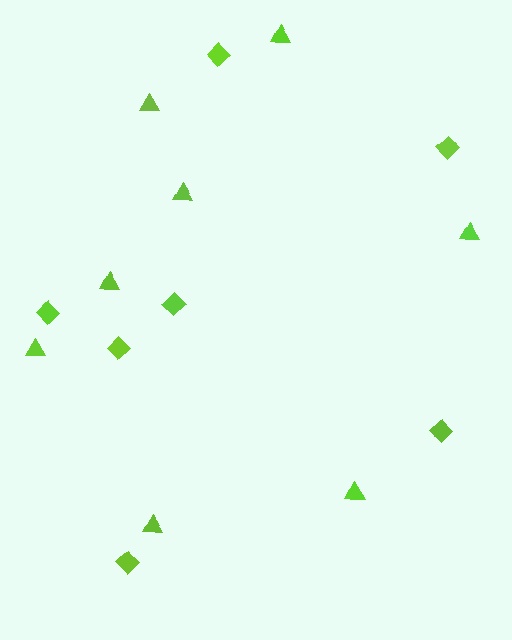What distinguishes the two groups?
There are 2 groups: one group of diamonds (7) and one group of triangles (8).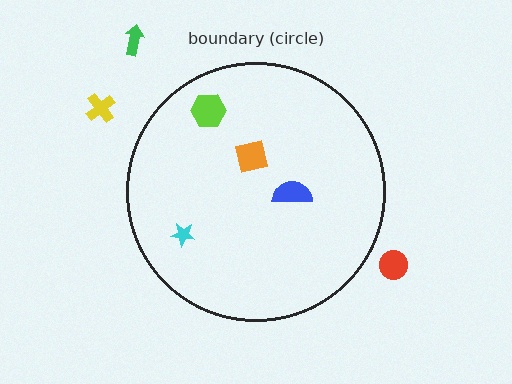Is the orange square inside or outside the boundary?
Inside.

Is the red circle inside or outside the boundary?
Outside.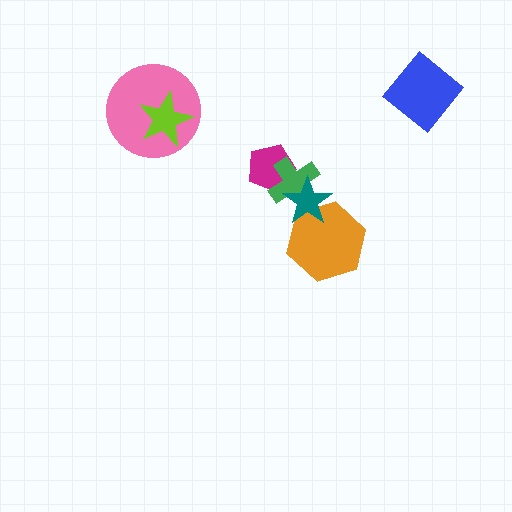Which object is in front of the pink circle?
The lime star is in front of the pink circle.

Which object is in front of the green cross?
The teal star is in front of the green cross.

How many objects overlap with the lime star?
1 object overlaps with the lime star.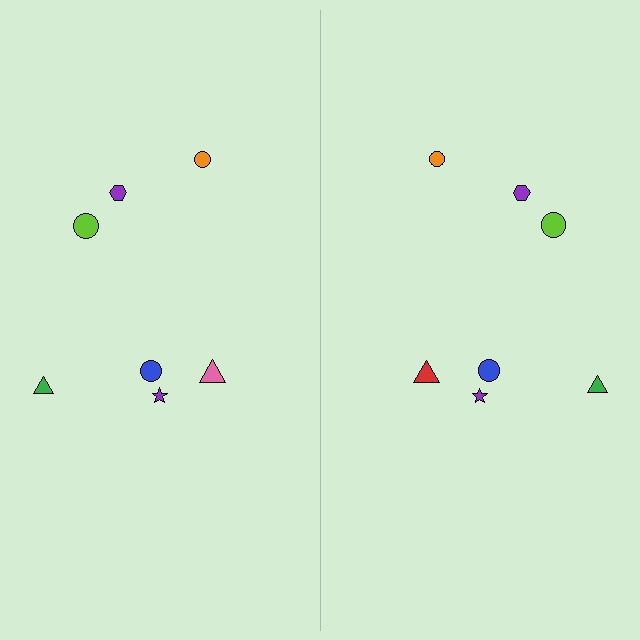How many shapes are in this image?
There are 14 shapes in this image.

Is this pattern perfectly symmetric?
No, the pattern is not perfectly symmetric. The red triangle on the right side breaks the symmetry — its mirror counterpart is pink.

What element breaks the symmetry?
The red triangle on the right side breaks the symmetry — its mirror counterpart is pink.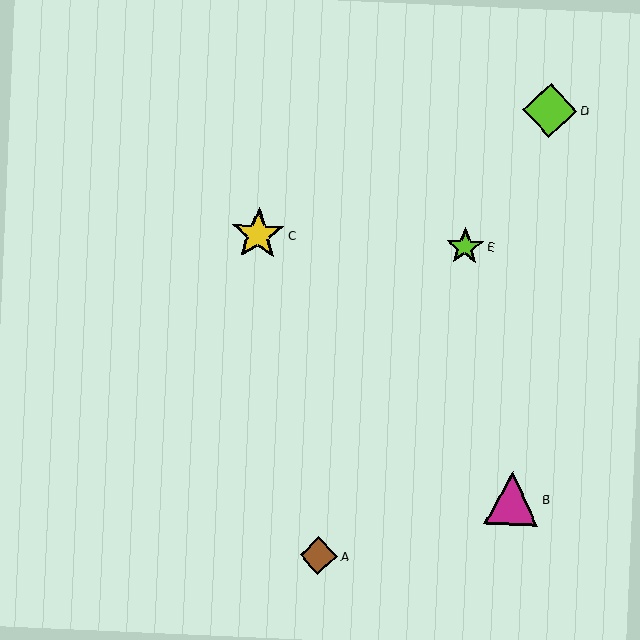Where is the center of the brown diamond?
The center of the brown diamond is at (319, 556).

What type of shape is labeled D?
Shape D is a lime diamond.